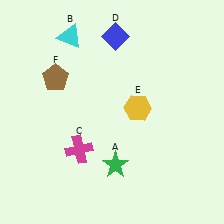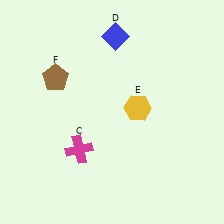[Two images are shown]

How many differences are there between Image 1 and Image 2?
There are 2 differences between the two images.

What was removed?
The cyan triangle (B), the green star (A) were removed in Image 2.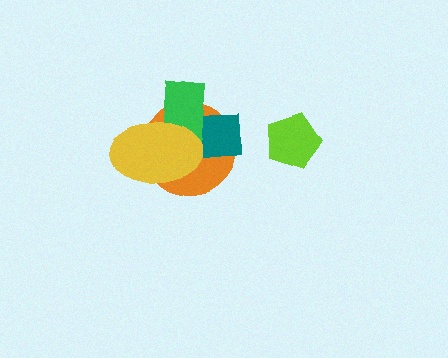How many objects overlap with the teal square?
3 objects overlap with the teal square.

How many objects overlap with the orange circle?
3 objects overlap with the orange circle.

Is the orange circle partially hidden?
Yes, it is partially covered by another shape.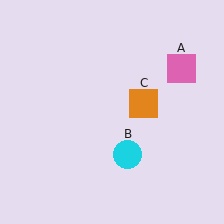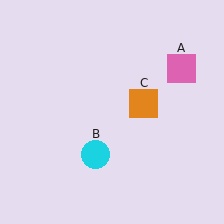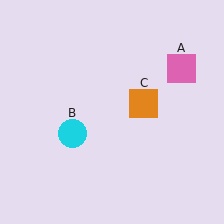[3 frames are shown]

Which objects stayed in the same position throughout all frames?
Pink square (object A) and orange square (object C) remained stationary.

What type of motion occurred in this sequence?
The cyan circle (object B) rotated clockwise around the center of the scene.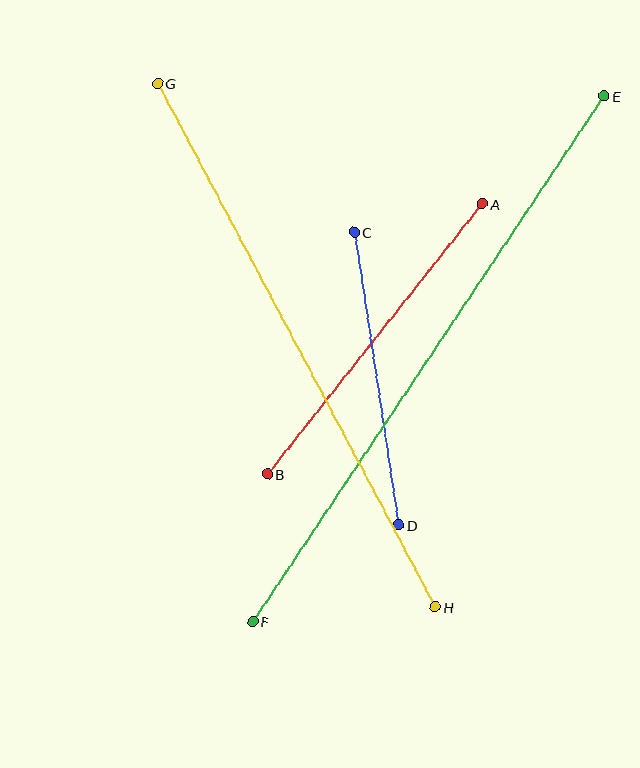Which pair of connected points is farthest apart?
Points E and F are farthest apart.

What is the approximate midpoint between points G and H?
The midpoint is at approximately (296, 345) pixels.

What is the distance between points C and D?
The distance is approximately 296 pixels.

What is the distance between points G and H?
The distance is approximately 593 pixels.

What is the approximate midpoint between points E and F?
The midpoint is at approximately (429, 359) pixels.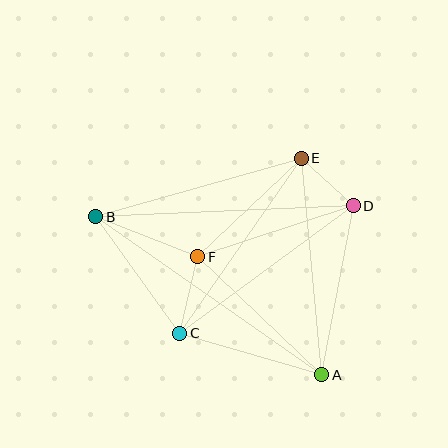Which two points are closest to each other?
Points D and E are closest to each other.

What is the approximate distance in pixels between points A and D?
The distance between A and D is approximately 172 pixels.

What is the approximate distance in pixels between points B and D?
The distance between B and D is approximately 258 pixels.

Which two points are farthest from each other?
Points A and B are farthest from each other.